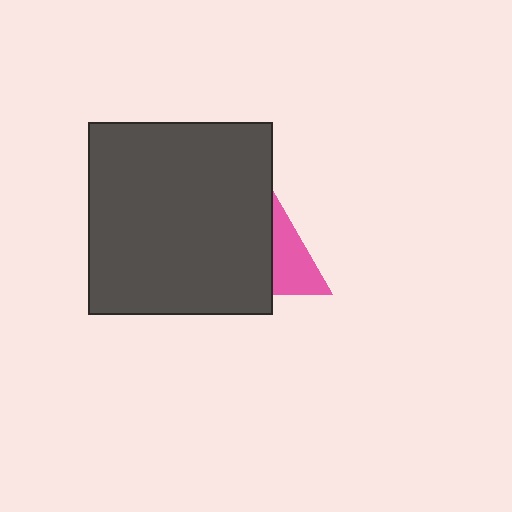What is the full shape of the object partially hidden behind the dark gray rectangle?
The partially hidden object is a pink triangle.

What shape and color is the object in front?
The object in front is a dark gray rectangle.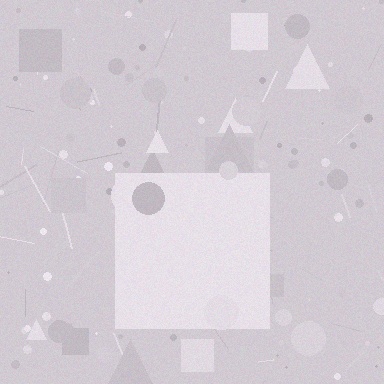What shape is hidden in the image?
A square is hidden in the image.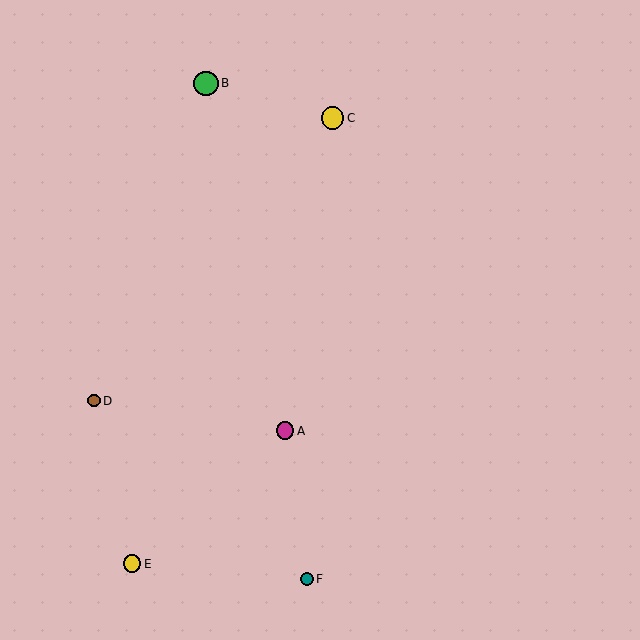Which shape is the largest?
The green circle (labeled B) is the largest.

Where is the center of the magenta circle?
The center of the magenta circle is at (285, 431).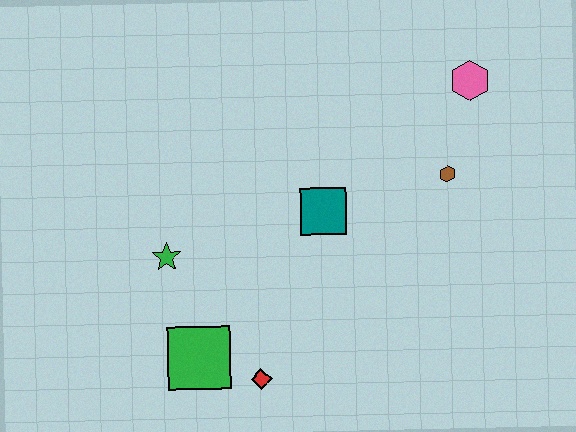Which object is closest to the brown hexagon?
The pink hexagon is closest to the brown hexagon.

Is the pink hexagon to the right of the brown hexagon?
Yes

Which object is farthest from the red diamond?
The pink hexagon is farthest from the red diamond.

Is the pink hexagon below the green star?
No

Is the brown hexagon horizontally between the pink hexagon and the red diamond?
Yes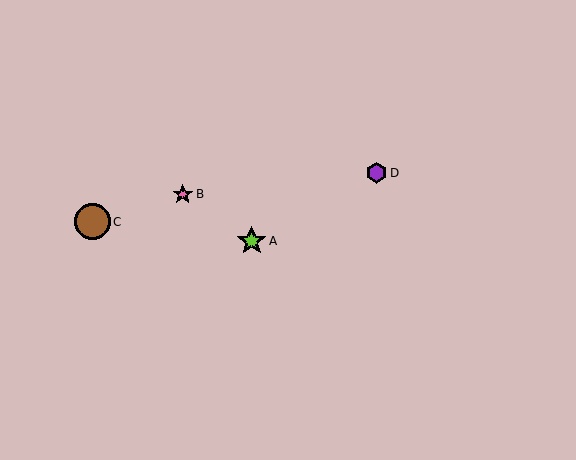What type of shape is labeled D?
Shape D is a purple hexagon.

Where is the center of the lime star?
The center of the lime star is at (252, 241).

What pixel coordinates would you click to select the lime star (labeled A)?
Click at (252, 241) to select the lime star A.